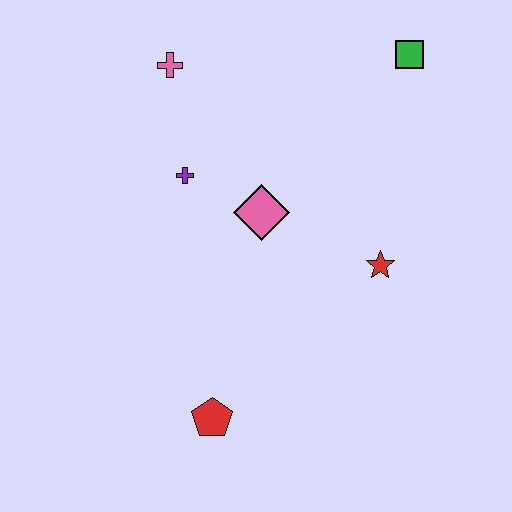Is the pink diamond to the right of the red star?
No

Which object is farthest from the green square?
The red pentagon is farthest from the green square.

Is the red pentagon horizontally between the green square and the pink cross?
Yes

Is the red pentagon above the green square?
No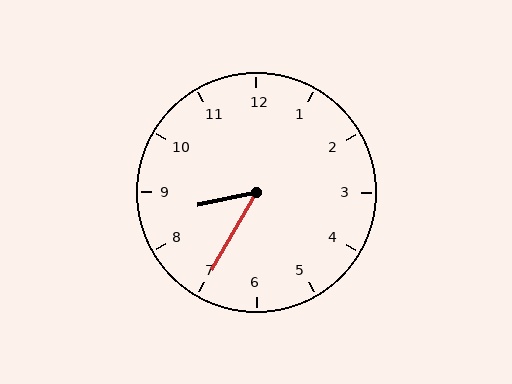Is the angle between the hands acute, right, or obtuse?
It is acute.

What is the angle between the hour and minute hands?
Approximately 48 degrees.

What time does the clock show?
8:35.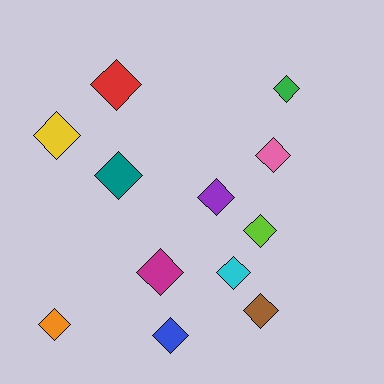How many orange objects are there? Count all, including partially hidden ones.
There is 1 orange object.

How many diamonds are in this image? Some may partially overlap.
There are 12 diamonds.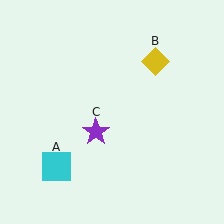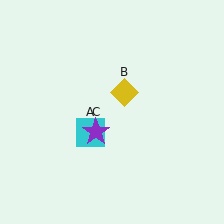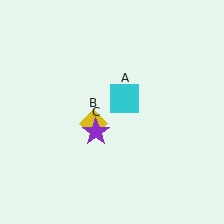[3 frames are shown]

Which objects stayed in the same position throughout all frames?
Purple star (object C) remained stationary.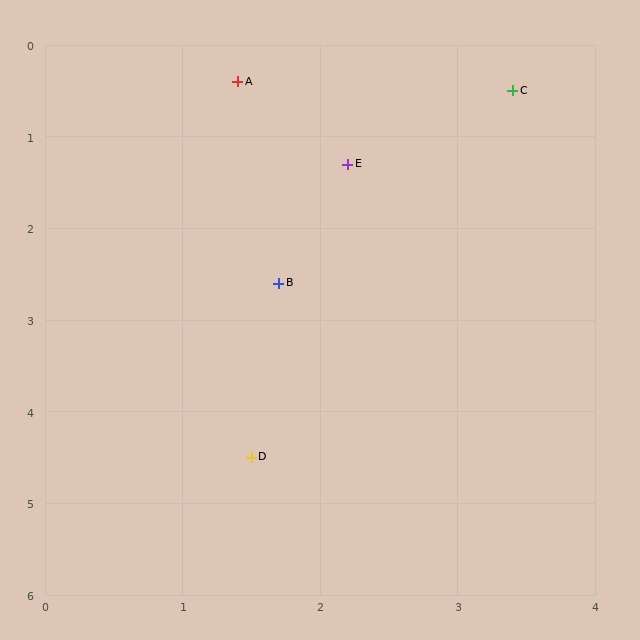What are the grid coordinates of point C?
Point C is at approximately (3.4, 0.5).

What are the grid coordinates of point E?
Point E is at approximately (2.2, 1.3).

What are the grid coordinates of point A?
Point A is at approximately (1.4, 0.4).